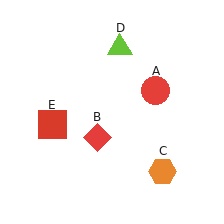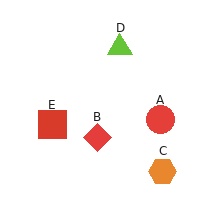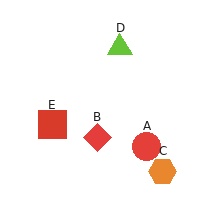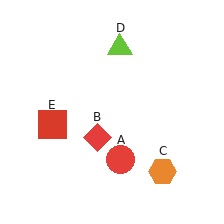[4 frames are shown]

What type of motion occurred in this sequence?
The red circle (object A) rotated clockwise around the center of the scene.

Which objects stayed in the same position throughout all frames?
Red diamond (object B) and orange hexagon (object C) and lime triangle (object D) and red square (object E) remained stationary.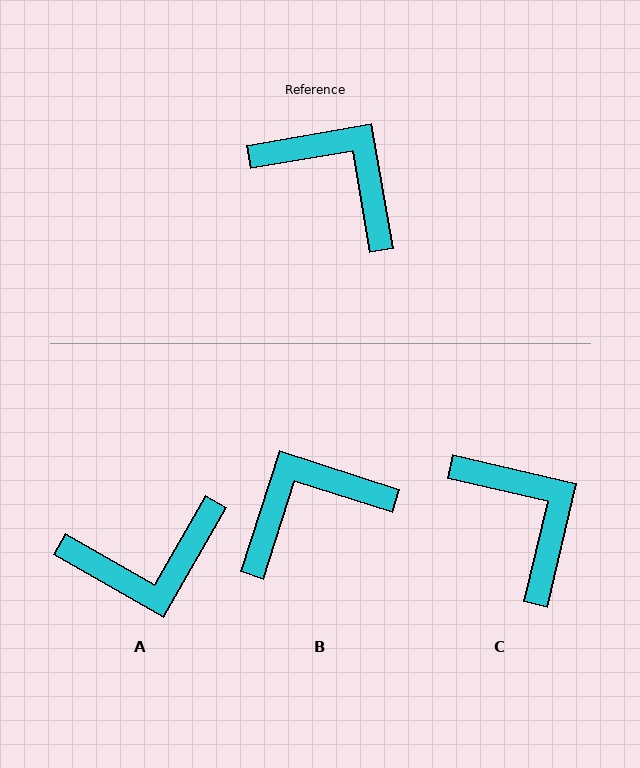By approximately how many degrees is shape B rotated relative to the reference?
Approximately 62 degrees counter-clockwise.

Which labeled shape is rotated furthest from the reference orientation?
A, about 130 degrees away.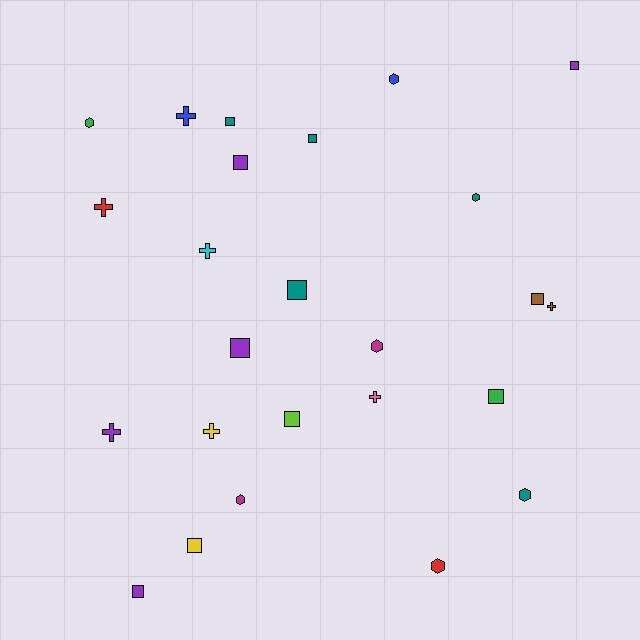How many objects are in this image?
There are 25 objects.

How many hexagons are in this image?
There are 7 hexagons.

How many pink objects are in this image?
There is 1 pink object.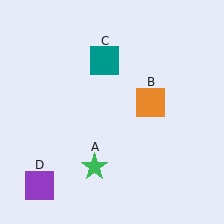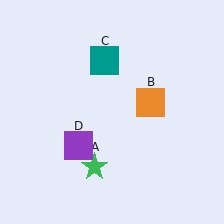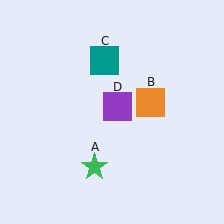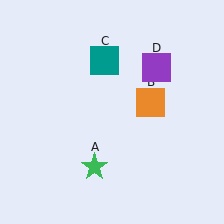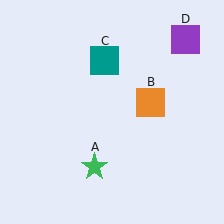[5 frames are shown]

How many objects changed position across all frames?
1 object changed position: purple square (object D).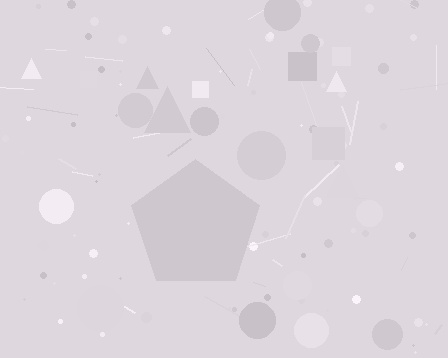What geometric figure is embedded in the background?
A pentagon is embedded in the background.